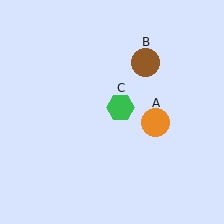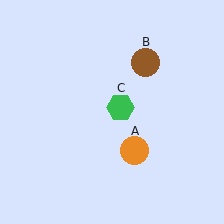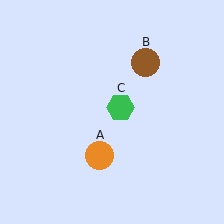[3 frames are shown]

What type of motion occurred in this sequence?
The orange circle (object A) rotated clockwise around the center of the scene.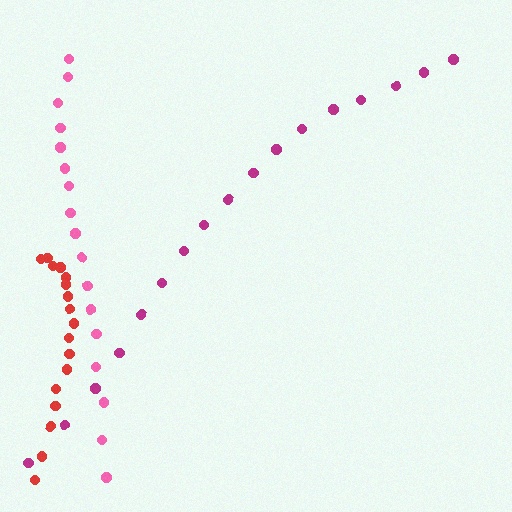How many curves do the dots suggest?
There are 3 distinct paths.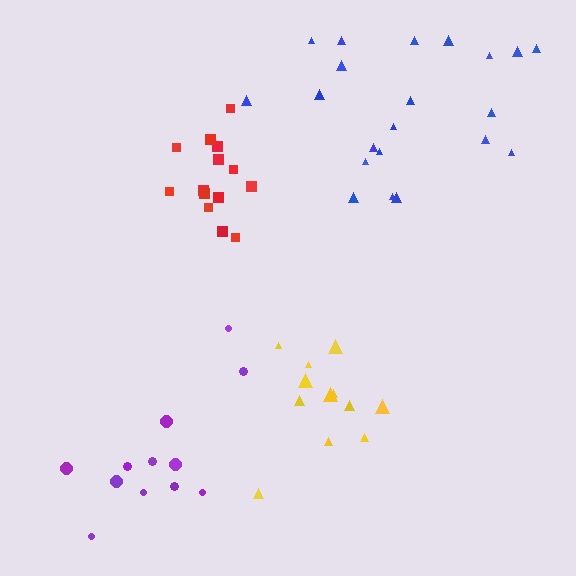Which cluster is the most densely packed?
Yellow.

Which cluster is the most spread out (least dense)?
Purple.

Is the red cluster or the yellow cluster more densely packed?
Yellow.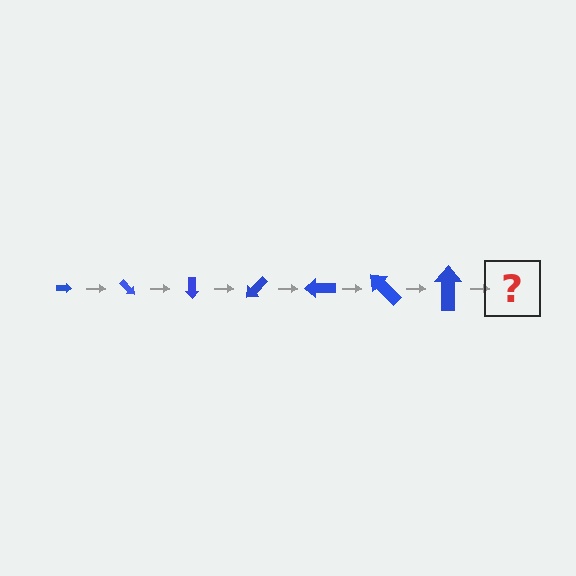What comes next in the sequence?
The next element should be an arrow, larger than the previous one and rotated 315 degrees from the start.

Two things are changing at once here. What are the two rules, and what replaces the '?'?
The two rules are that the arrow grows larger each step and it rotates 45 degrees each step. The '?' should be an arrow, larger than the previous one and rotated 315 degrees from the start.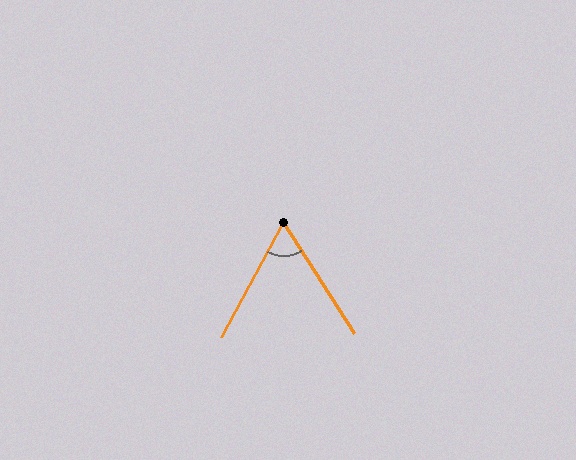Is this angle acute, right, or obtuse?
It is acute.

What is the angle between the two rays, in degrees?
Approximately 61 degrees.